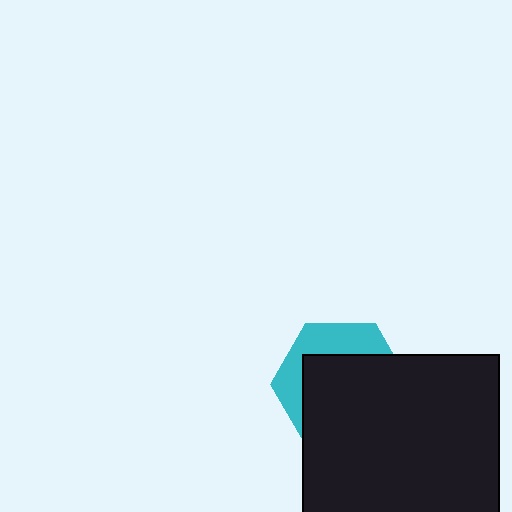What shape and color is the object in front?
The object in front is a black square.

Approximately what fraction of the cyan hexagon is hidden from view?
Roughly 67% of the cyan hexagon is hidden behind the black square.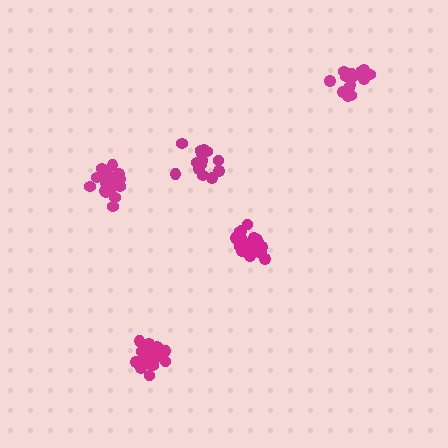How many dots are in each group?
Group 1: 16 dots, Group 2: 20 dots, Group 3: 21 dots, Group 4: 20 dots, Group 5: 17 dots (94 total).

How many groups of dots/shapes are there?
There are 5 groups.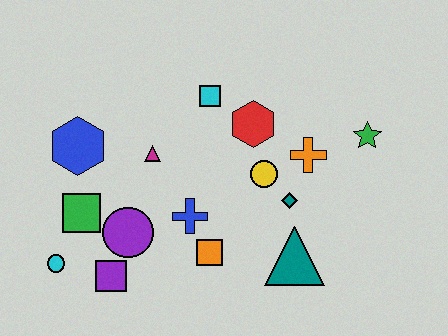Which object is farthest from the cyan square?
The cyan circle is farthest from the cyan square.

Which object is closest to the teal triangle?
The teal diamond is closest to the teal triangle.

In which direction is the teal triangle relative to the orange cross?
The teal triangle is below the orange cross.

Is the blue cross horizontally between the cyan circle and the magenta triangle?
No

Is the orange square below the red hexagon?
Yes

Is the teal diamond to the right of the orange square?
Yes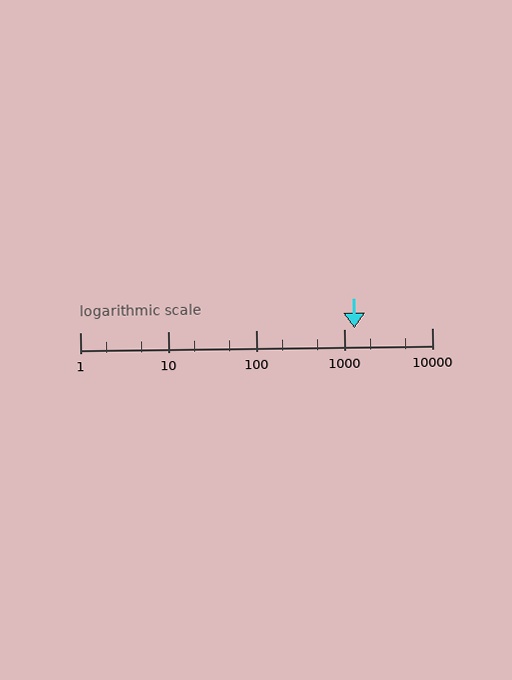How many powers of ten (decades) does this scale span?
The scale spans 4 decades, from 1 to 10000.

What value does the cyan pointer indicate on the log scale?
The pointer indicates approximately 1300.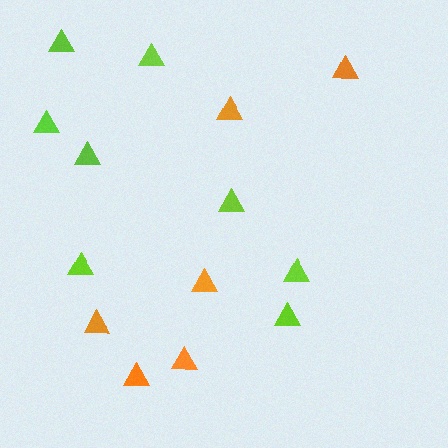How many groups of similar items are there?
There are 2 groups: one group of lime triangles (8) and one group of orange triangles (6).